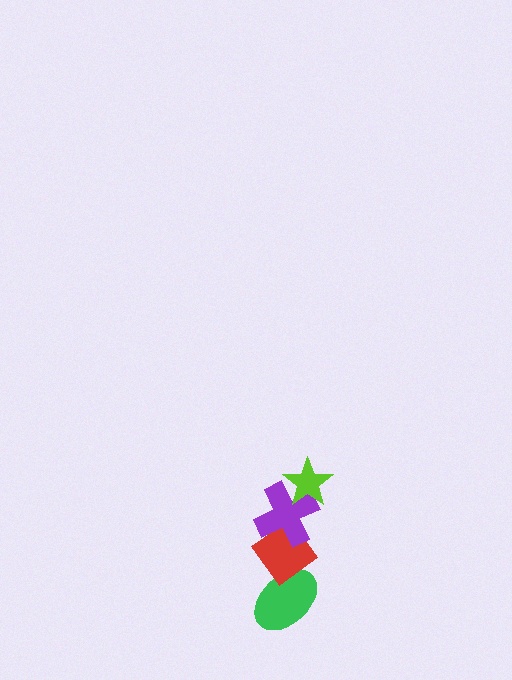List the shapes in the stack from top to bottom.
From top to bottom: the lime star, the purple cross, the red diamond, the green ellipse.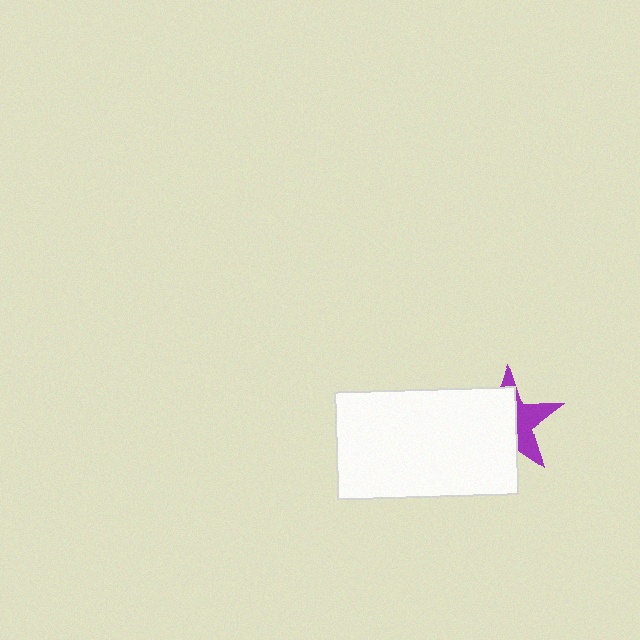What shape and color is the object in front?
The object in front is a white rectangle.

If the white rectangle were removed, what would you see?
You would see the complete purple star.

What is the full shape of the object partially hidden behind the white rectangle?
The partially hidden object is a purple star.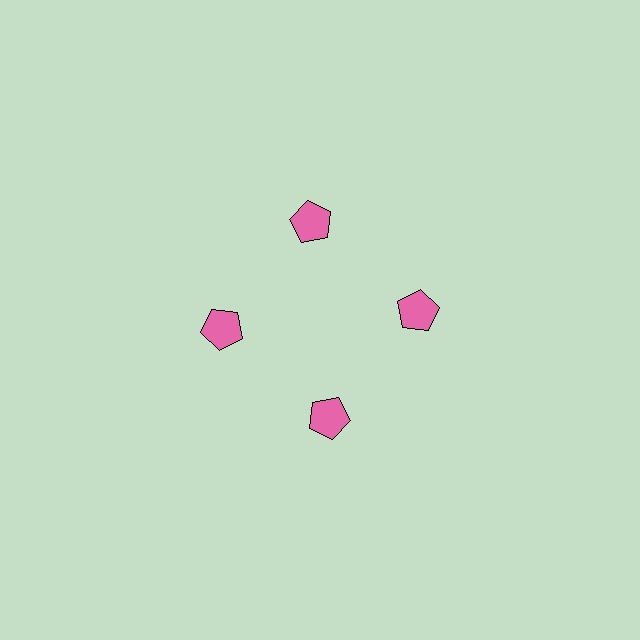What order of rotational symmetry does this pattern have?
This pattern has 4-fold rotational symmetry.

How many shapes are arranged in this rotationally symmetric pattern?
There are 4 shapes, arranged in 4 groups of 1.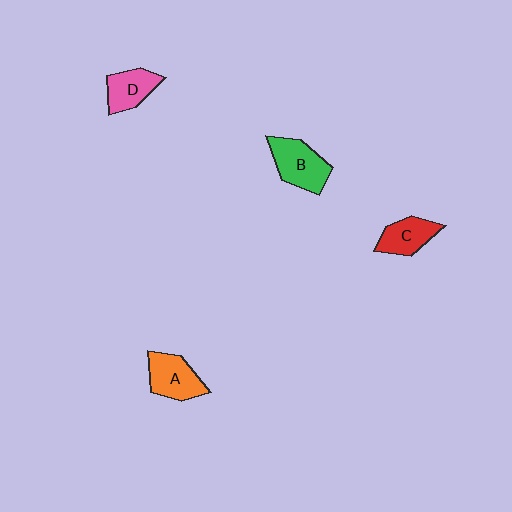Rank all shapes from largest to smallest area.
From largest to smallest: B (green), A (orange), D (pink), C (red).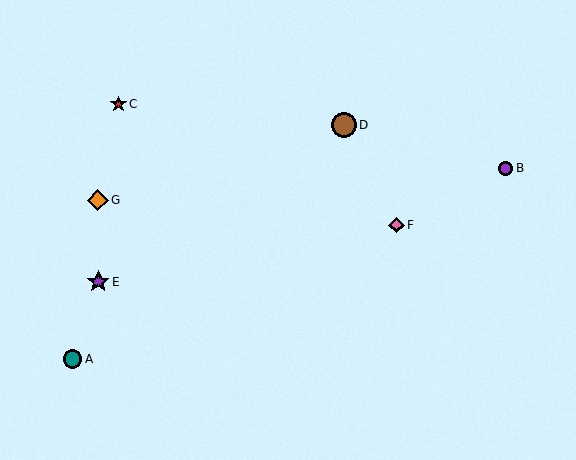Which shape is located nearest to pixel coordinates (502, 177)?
The purple circle (labeled B) at (506, 168) is nearest to that location.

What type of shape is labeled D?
Shape D is a brown circle.